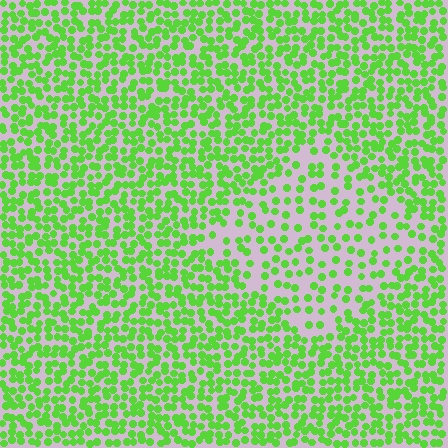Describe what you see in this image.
The image contains small lime elements arranged at two different densities. A diamond-shaped region is visible where the elements are less densely packed than the surrounding area.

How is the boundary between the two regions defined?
The boundary is defined by a change in element density (approximately 2.0x ratio). All elements are the same color, size, and shape.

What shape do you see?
I see a diamond.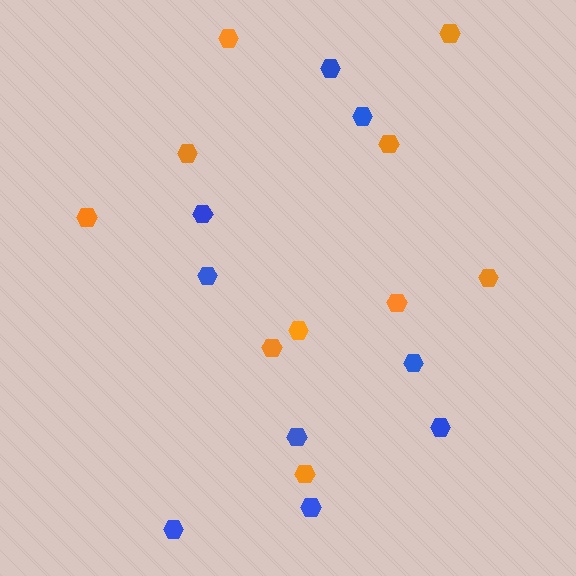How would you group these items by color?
There are 2 groups: one group of orange hexagons (10) and one group of blue hexagons (9).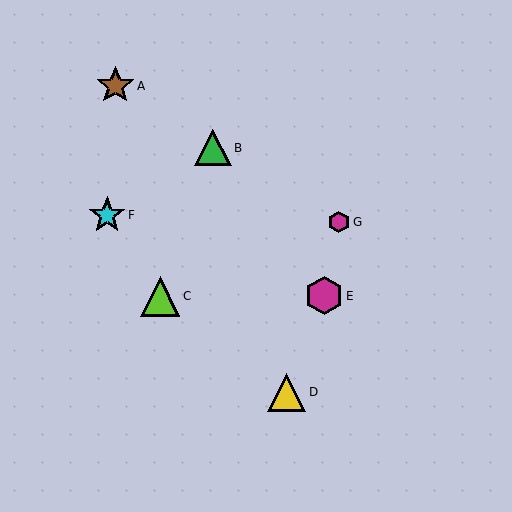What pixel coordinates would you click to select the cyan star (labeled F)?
Click at (107, 215) to select the cyan star F.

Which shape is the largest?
The lime triangle (labeled C) is the largest.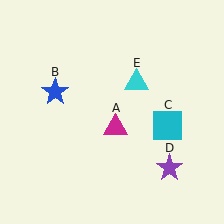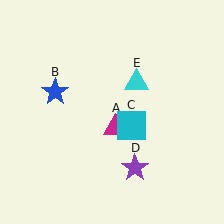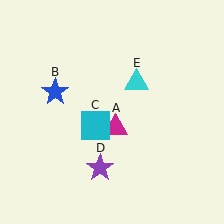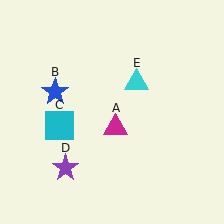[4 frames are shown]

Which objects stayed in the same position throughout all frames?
Magenta triangle (object A) and blue star (object B) and cyan triangle (object E) remained stationary.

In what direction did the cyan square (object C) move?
The cyan square (object C) moved left.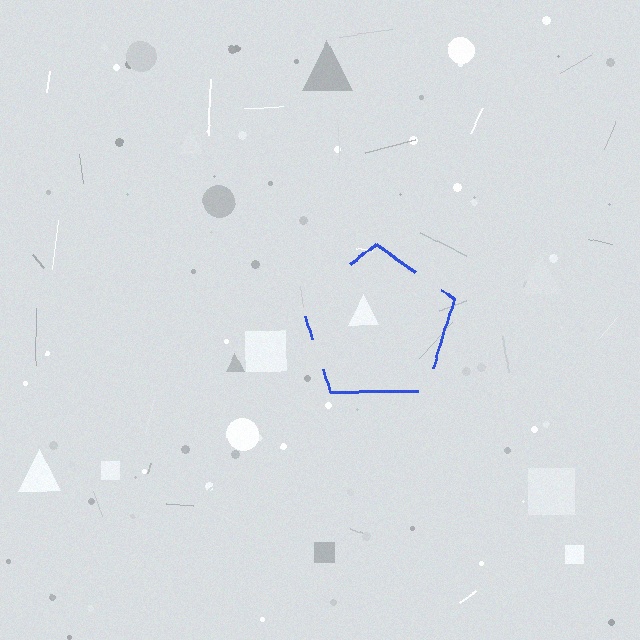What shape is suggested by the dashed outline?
The dashed outline suggests a pentagon.